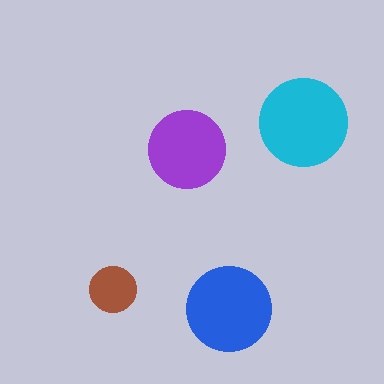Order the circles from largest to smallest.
the cyan one, the blue one, the purple one, the brown one.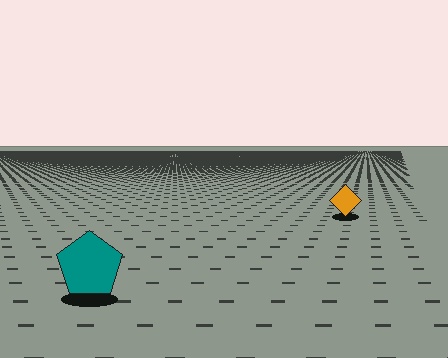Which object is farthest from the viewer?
The orange diamond is farthest from the viewer. It appears smaller and the ground texture around it is denser.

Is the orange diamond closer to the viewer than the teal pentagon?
No. The teal pentagon is closer — you can tell from the texture gradient: the ground texture is coarser near it.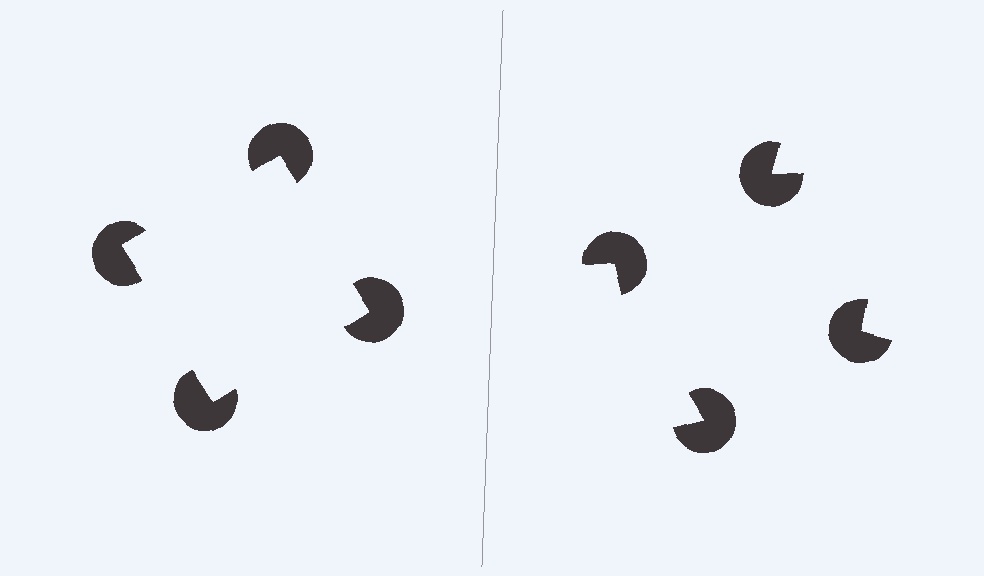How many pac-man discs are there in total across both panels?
8 — 4 on each side.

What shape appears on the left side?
An illusory square.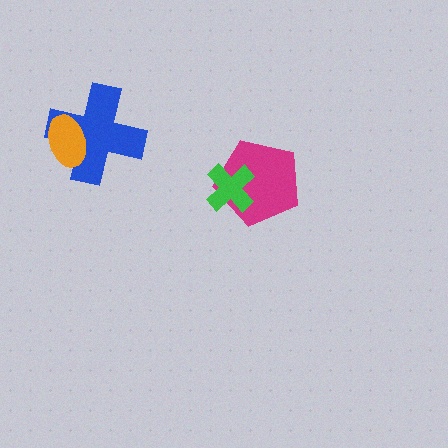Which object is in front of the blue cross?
The orange ellipse is in front of the blue cross.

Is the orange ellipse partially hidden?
No, no other shape covers it.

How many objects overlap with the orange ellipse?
1 object overlaps with the orange ellipse.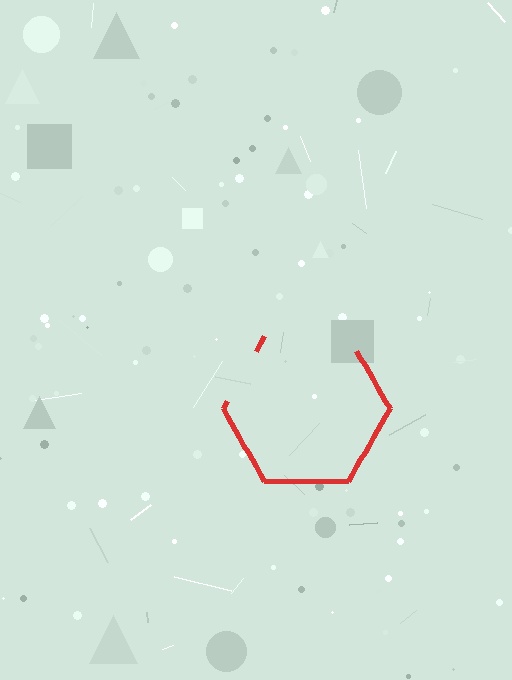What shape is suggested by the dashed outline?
The dashed outline suggests a hexagon.